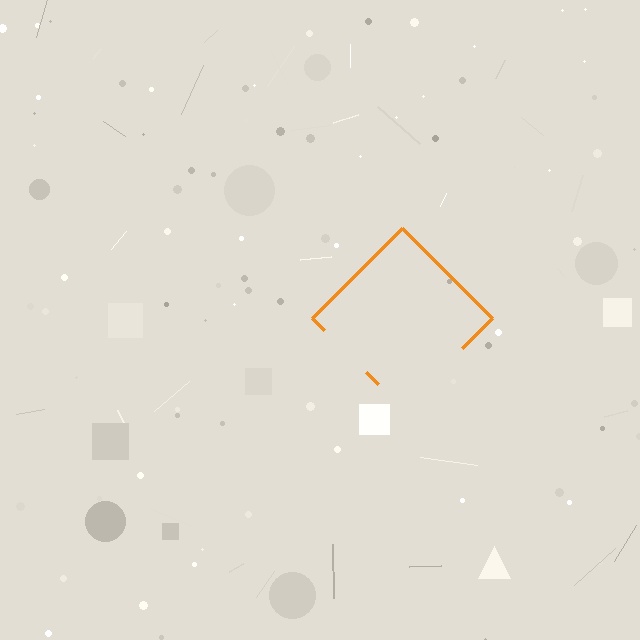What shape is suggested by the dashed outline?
The dashed outline suggests a diamond.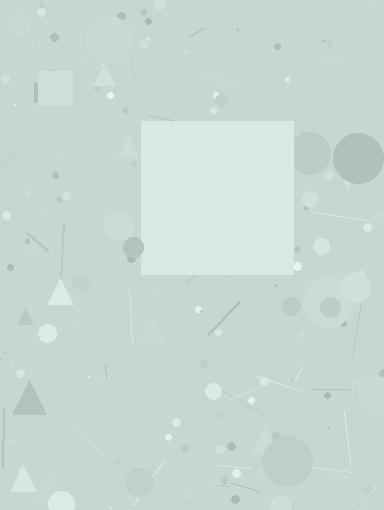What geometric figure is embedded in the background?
A square is embedded in the background.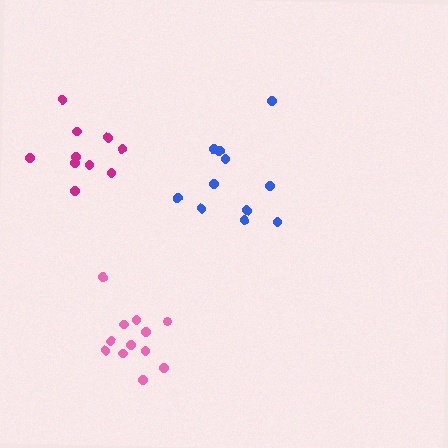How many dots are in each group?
Group 1: 12 dots, Group 2: 11 dots, Group 3: 10 dots (33 total).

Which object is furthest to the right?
The blue cluster is rightmost.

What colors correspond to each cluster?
The clusters are colored: pink, blue, magenta.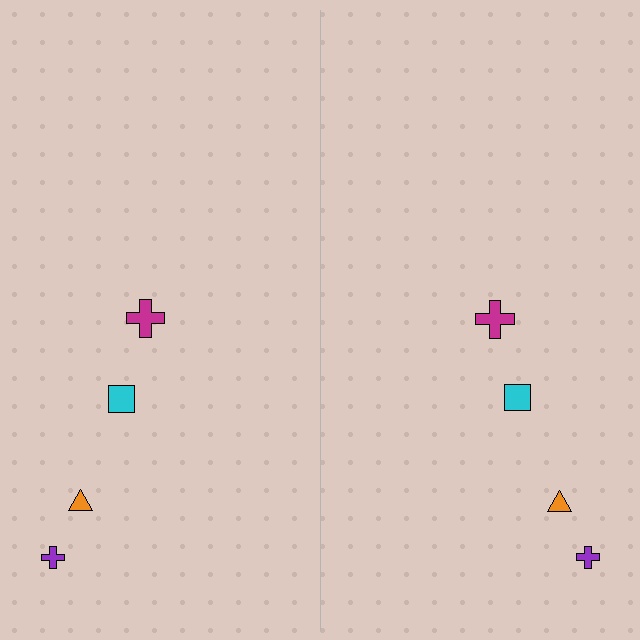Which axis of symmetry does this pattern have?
The pattern has a vertical axis of symmetry running through the center of the image.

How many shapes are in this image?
There are 8 shapes in this image.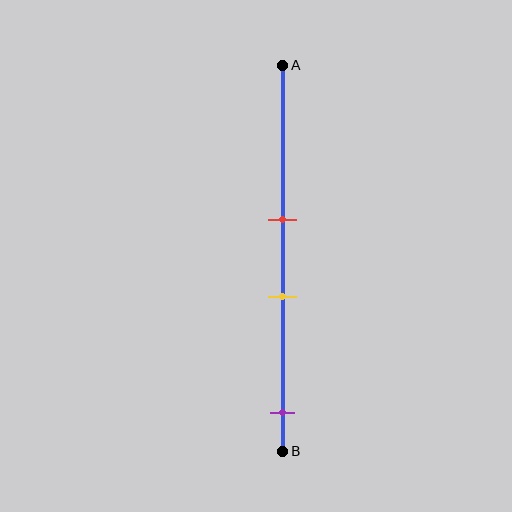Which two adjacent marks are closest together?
The red and yellow marks are the closest adjacent pair.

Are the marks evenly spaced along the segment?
No, the marks are not evenly spaced.